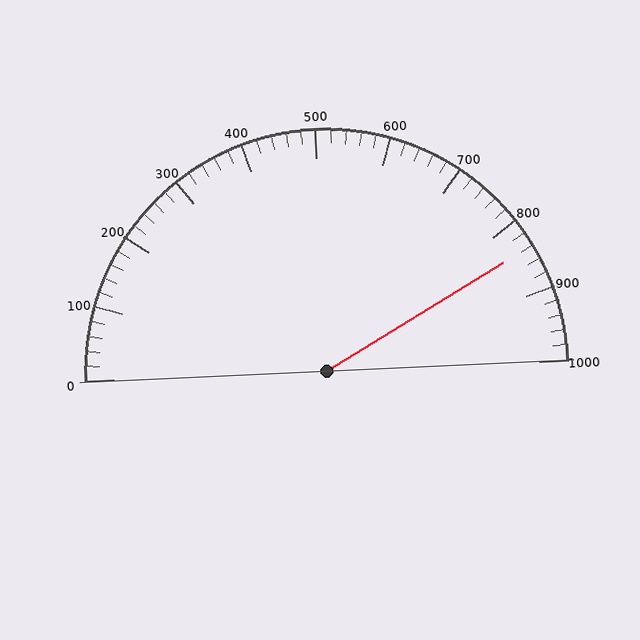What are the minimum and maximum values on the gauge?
The gauge ranges from 0 to 1000.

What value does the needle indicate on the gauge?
The needle indicates approximately 840.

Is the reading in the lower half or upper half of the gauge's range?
The reading is in the upper half of the range (0 to 1000).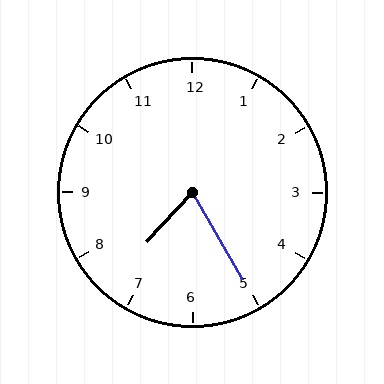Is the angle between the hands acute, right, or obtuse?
It is acute.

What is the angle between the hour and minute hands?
Approximately 72 degrees.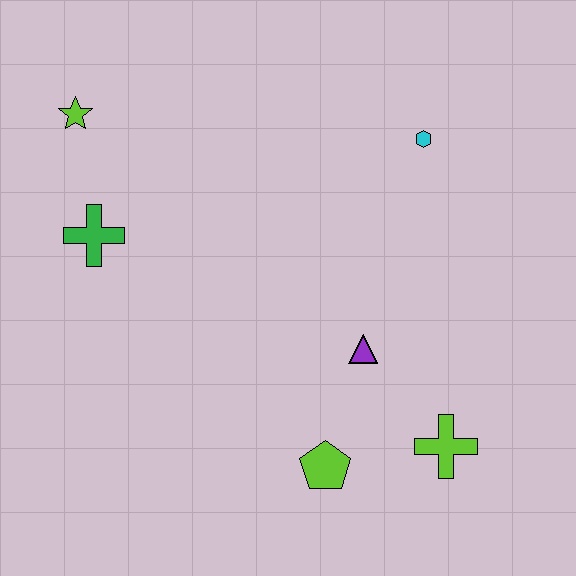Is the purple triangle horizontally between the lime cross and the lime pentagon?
Yes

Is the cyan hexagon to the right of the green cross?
Yes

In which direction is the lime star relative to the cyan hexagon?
The lime star is to the left of the cyan hexagon.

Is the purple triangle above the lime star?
No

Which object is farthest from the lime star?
The lime cross is farthest from the lime star.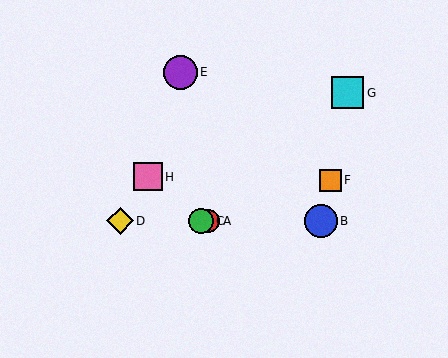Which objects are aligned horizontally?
Objects A, B, C, D are aligned horizontally.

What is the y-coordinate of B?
Object B is at y≈221.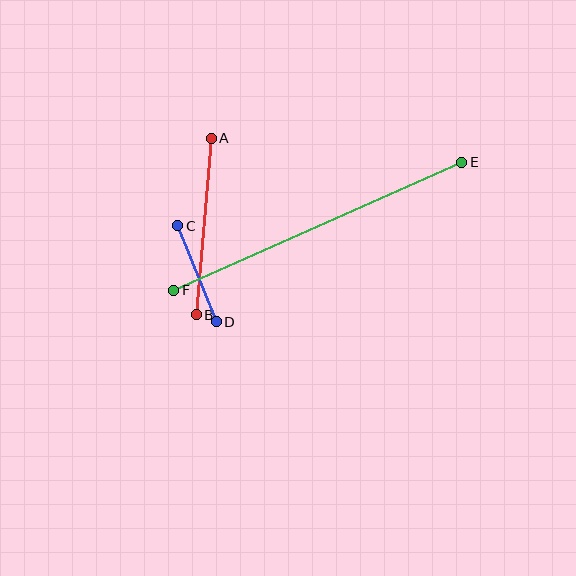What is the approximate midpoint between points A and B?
The midpoint is at approximately (204, 226) pixels.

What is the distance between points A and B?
The distance is approximately 177 pixels.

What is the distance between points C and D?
The distance is approximately 103 pixels.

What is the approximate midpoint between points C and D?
The midpoint is at approximately (197, 274) pixels.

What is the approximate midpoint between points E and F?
The midpoint is at approximately (318, 226) pixels.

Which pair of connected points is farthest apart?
Points E and F are farthest apart.